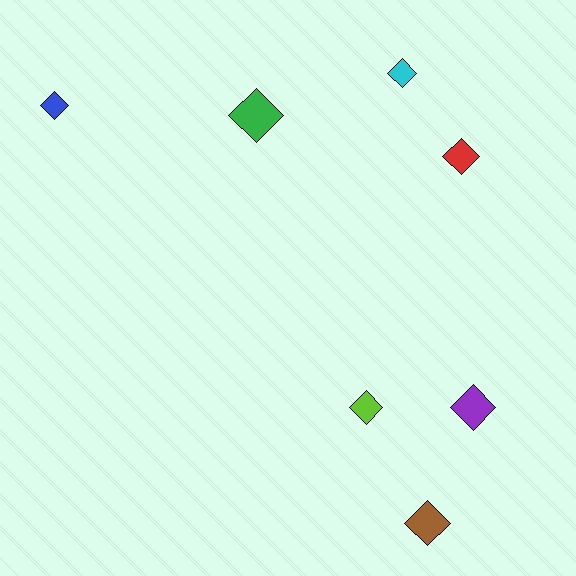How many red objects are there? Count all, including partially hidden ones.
There is 1 red object.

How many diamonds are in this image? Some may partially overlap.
There are 7 diamonds.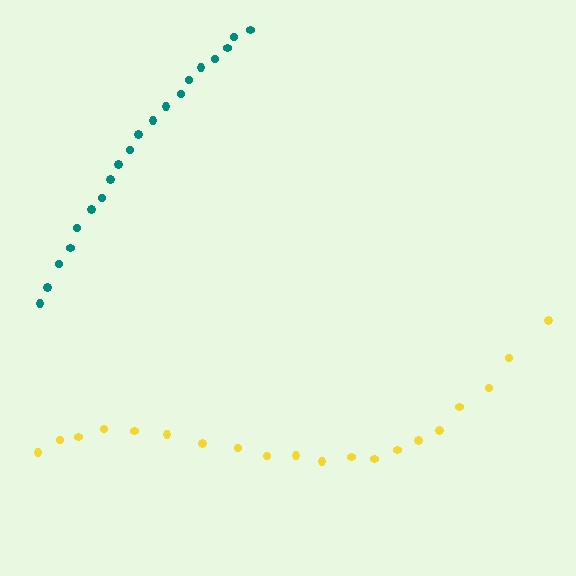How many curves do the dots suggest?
There are 2 distinct paths.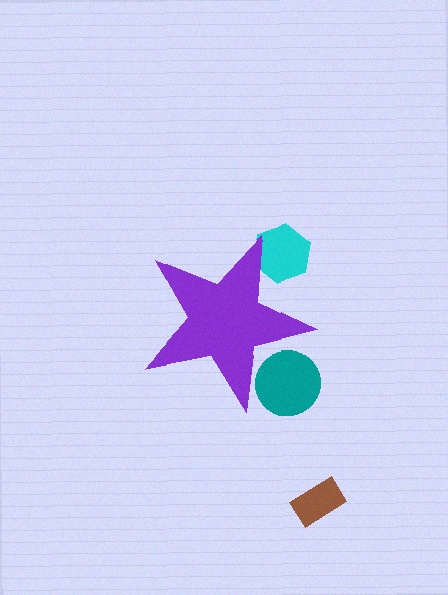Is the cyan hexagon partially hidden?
Yes, the cyan hexagon is partially hidden behind the purple star.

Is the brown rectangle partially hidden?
No, the brown rectangle is fully visible.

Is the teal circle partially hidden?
Yes, the teal circle is partially hidden behind the purple star.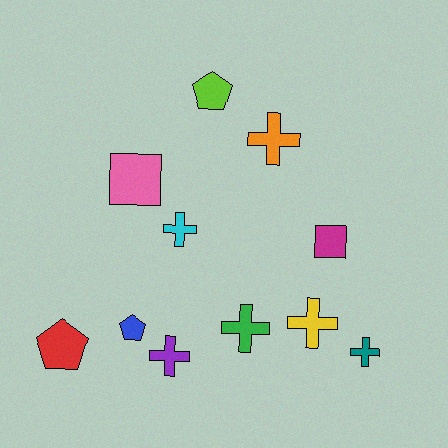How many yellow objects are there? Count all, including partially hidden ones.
There is 1 yellow object.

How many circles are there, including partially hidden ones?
There are no circles.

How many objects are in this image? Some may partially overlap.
There are 11 objects.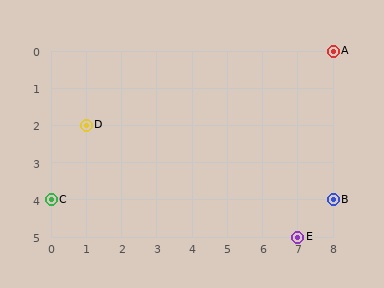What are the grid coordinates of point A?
Point A is at grid coordinates (8, 0).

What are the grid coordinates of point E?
Point E is at grid coordinates (7, 5).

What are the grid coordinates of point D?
Point D is at grid coordinates (1, 2).